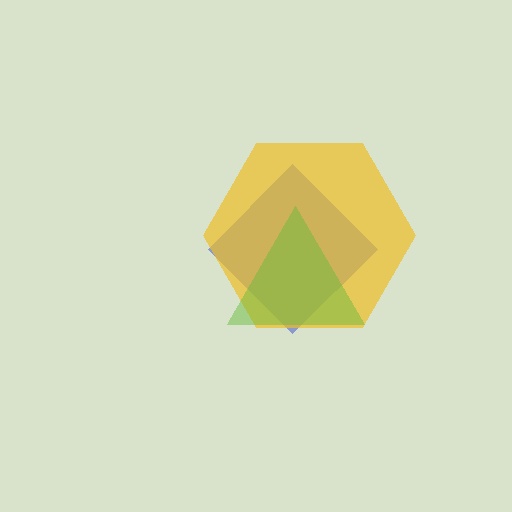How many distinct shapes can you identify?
There are 3 distinct shapes: a blue diamond, a yellow hexagon, a lime triangle.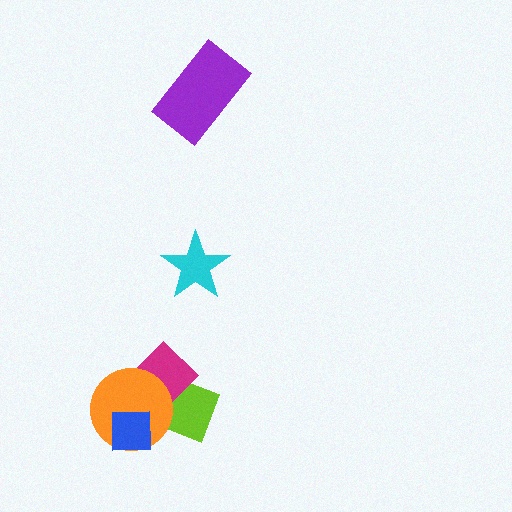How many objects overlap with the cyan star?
0 objects overlap with the cyan star.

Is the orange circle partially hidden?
Yes, it is partially covered by another shape.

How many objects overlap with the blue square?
1 object overlaps with the blue square.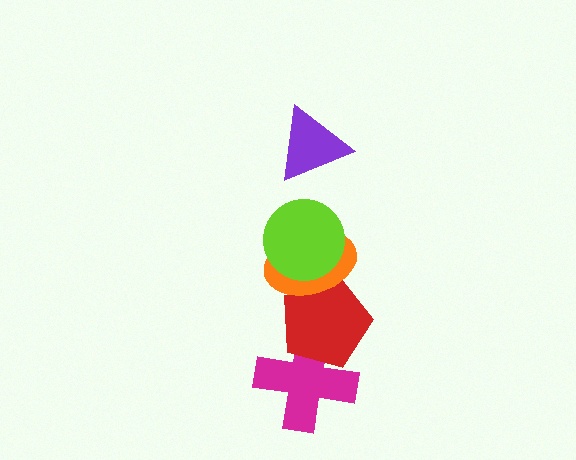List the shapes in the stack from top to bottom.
From top to bottom: the purple triangle, the lime circle, the orange ellipse, the red pentagon, the magenta cross.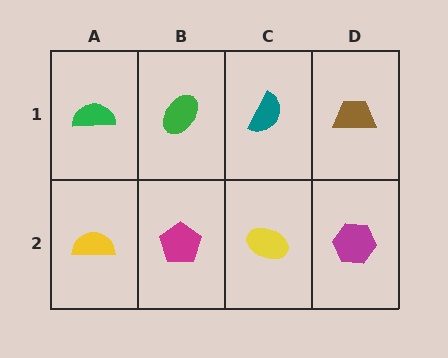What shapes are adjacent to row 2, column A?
A green semicircle (row 1, column A), a magenta pentagon (row 2, column B).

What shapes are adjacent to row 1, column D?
A magenta hexagon (row 2, column D), a teal semicircle (row 1, column C).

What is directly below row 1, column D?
A magenta hexagon.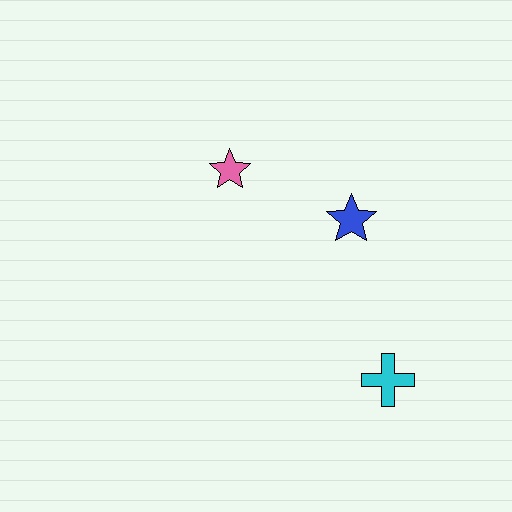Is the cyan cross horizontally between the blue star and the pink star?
No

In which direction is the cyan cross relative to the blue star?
The cyan cross is below the blue star.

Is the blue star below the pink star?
Yes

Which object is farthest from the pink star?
The cyan cross is farthest from the pink star.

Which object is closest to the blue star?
The pink star is closest to the blue star.